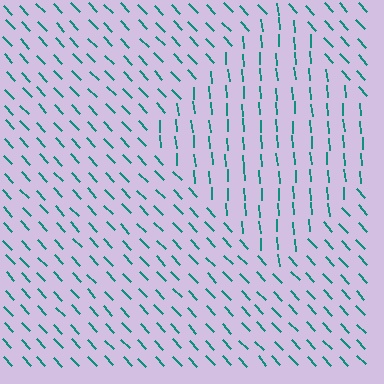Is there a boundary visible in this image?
Yes, there is a texture boundary formed by a change in line orientation.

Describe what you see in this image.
The image is filled with small teal line segments. A diamond region in the image has lines oriented differently from the surrounding lines, creating a visible texture boundary.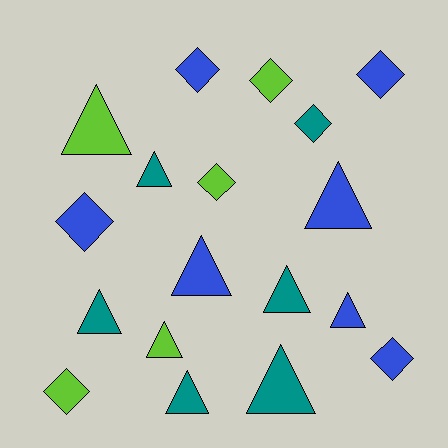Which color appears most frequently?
Blue, with 7 objects.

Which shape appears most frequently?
Triangle, with 10 objects.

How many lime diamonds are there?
There are 3 lime diamonds.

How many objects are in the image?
There are 18 objects.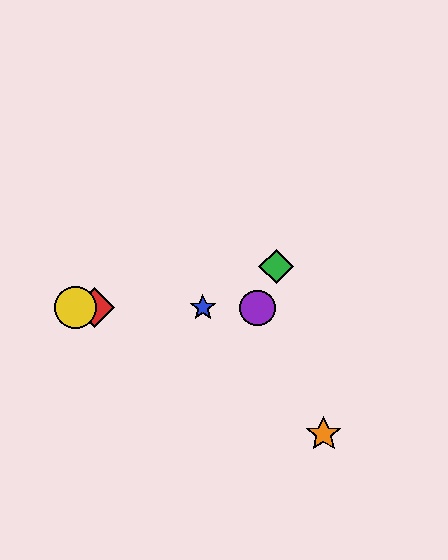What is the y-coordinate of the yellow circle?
The yellow circle is at y≈308.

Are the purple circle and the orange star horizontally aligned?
No, the purple circle is at y≈308 and the orange star is at y≈434.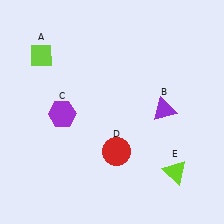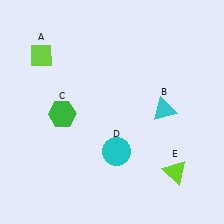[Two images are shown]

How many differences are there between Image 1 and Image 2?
There are 3 differences between the two images.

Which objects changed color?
B changed from purple to cyan. C changed from purple to green. D changed from red to cyan.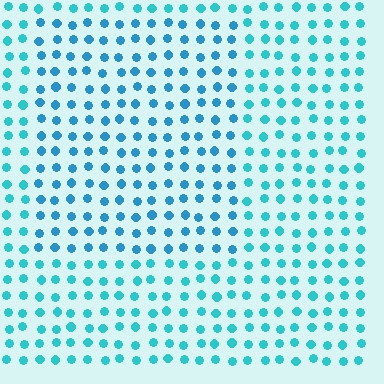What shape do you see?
I see a rectangle.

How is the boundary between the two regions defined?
The boundary is defined purely by a slight shift in hue (about 20 degrees). Spacing, size, and orientation are identical on both sides.